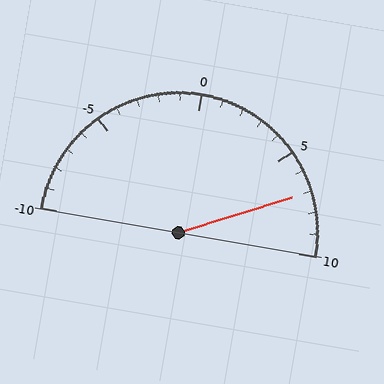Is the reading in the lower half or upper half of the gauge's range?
The reading is in the upper half of the range (-10 to 10).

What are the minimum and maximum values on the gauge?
The gauge ranges from -10 to 10.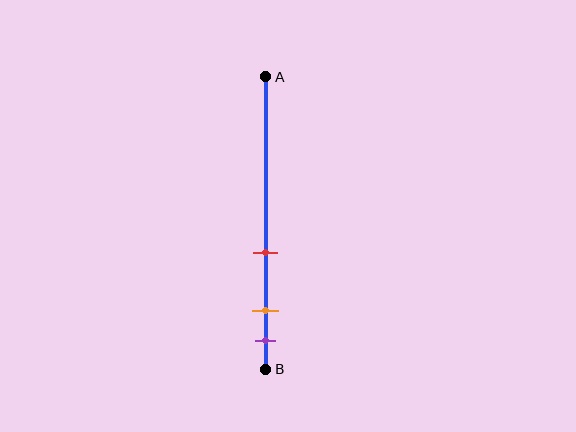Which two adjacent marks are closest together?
The orange and purple marks are the closest adjacent pair.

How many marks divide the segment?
There are 3 marks dividing the segment.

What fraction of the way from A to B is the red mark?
The red mark is approximately 60% (0.6) of the way from A to B.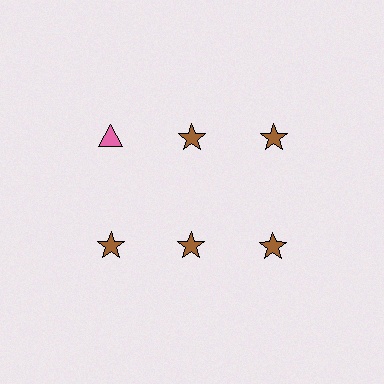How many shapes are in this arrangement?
There are 6 shapes arranged in a grid pattern.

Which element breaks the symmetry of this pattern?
The pink triangle in the top row, leftmost column breaks the symmetry. All other shapes are brown stars.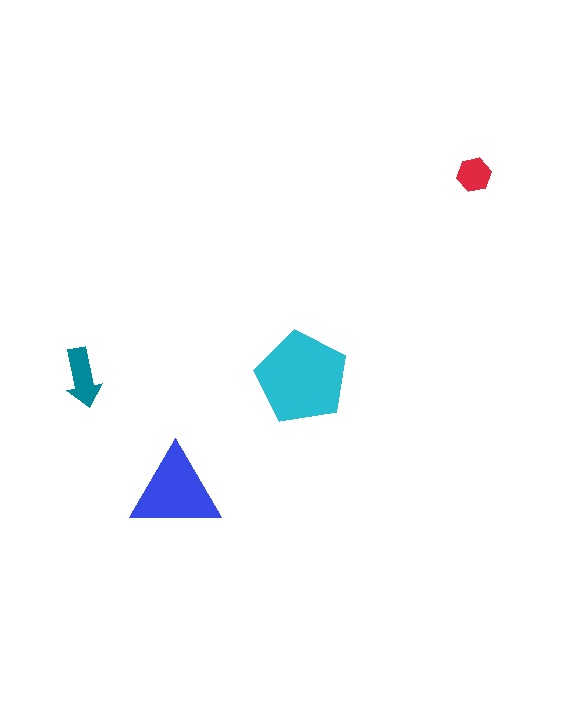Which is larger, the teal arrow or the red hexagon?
The teal arrow.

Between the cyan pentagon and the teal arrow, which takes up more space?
The cyan pentagon.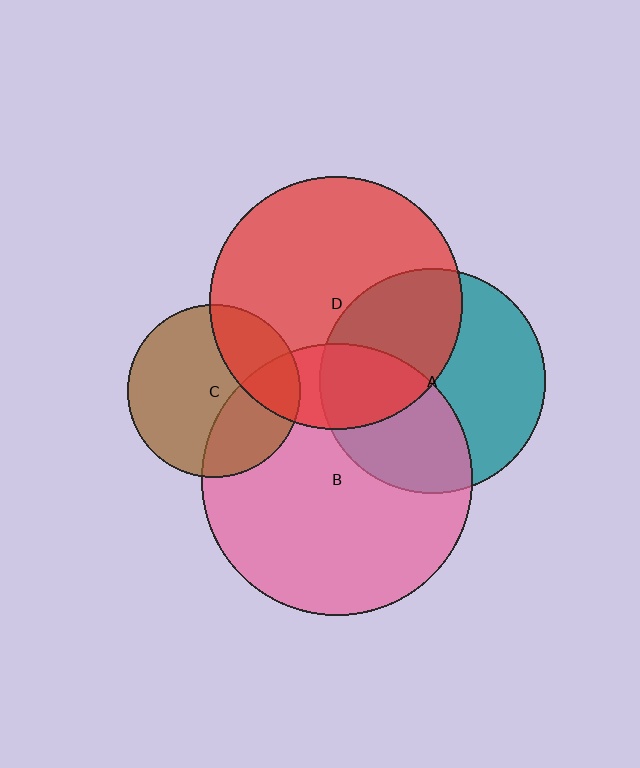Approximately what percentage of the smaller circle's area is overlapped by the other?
Approximately 30%.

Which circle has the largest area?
Circle B (pink).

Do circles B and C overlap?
Yes.